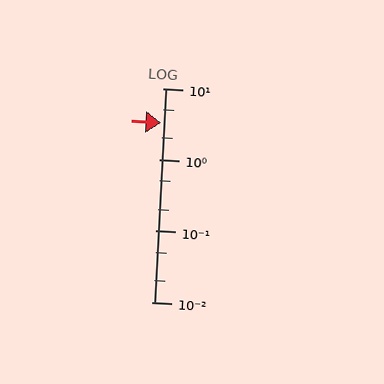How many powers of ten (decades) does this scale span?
The scale spans 3 decades, from 0.01 to 10.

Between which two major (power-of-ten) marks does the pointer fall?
The pointer is between 1 and 10.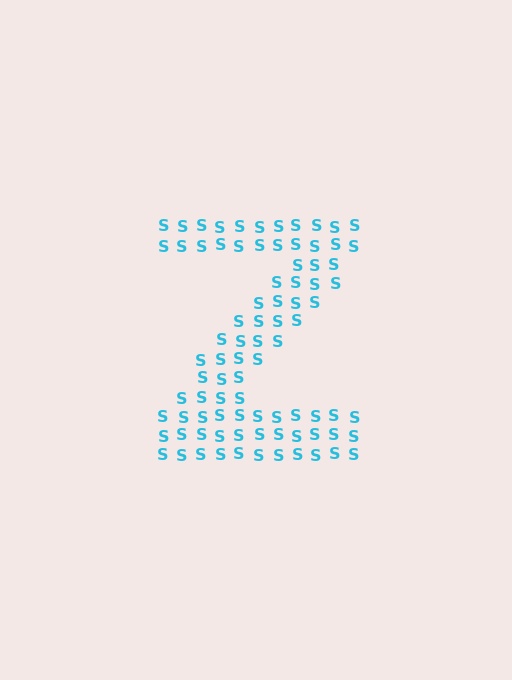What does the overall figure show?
The overall figure shows the letter Z.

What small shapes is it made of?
It is made of small letter S's.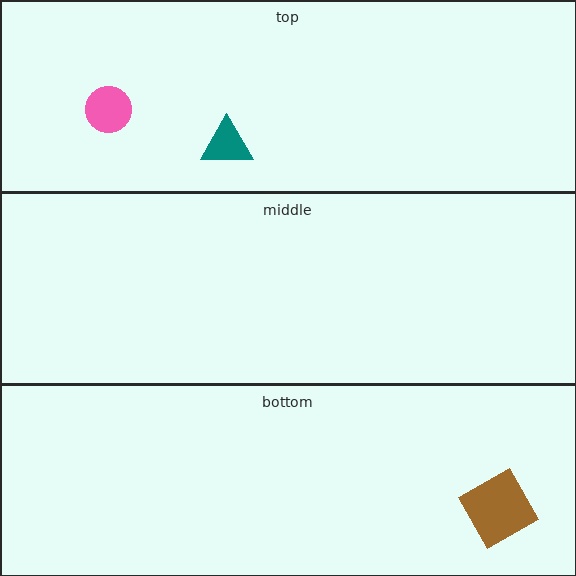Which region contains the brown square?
The bottom region.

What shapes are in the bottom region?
The brown square.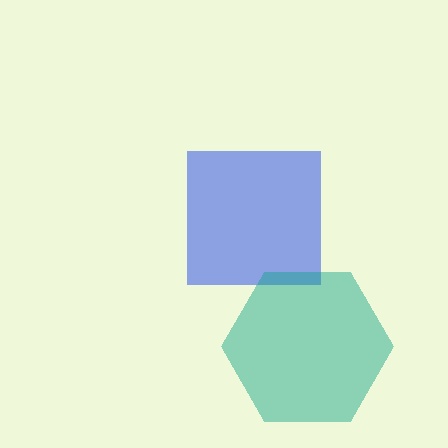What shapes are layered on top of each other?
The layered shapes are: a blue square, a teal hexagon.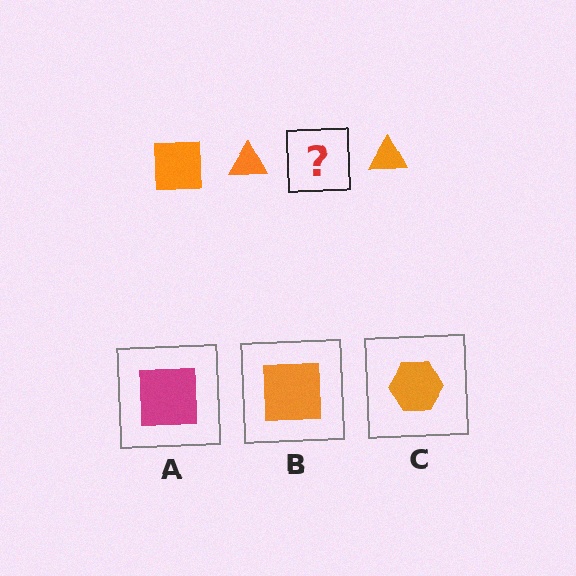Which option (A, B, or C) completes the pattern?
B.